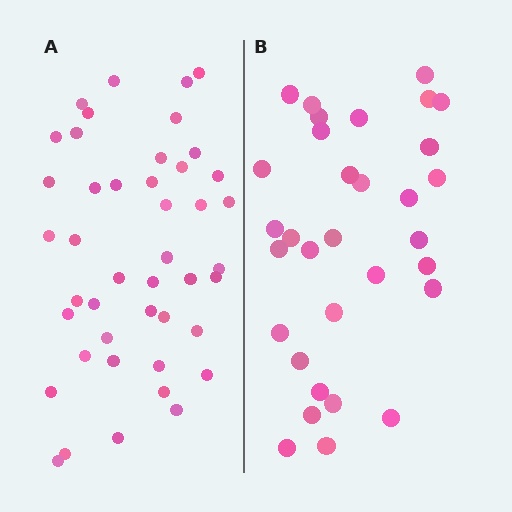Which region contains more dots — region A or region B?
Region A (the left region) has more dots.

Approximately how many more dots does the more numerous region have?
Region A has roughly 12 or so more dots than region B.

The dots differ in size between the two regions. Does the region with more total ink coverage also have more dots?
No. Region B has more total ink coverage because its dots are larger, but region A actually contains more individual dots. Total area can be misleading — the number of items is what matters here.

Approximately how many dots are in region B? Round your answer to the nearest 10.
About 30 dots. (The exact count is 32, which rounds to 30.)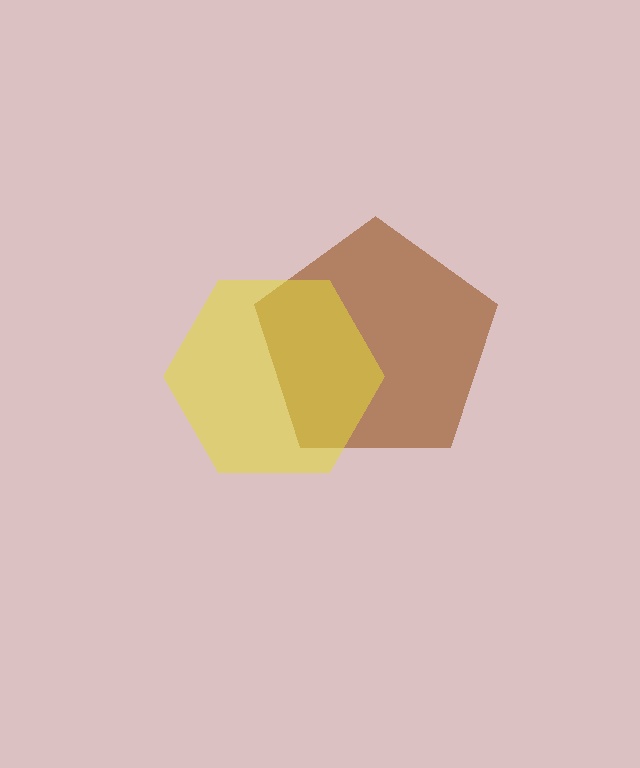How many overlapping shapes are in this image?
There are 2 overlapping shapes in the image.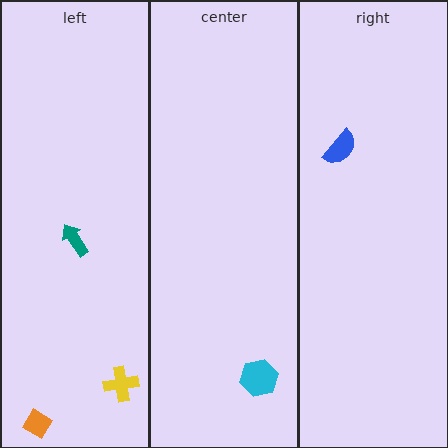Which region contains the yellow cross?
The left region.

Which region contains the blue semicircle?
The right region.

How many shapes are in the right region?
1.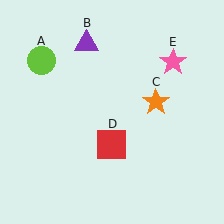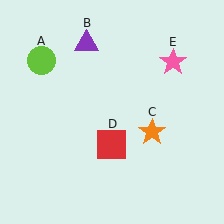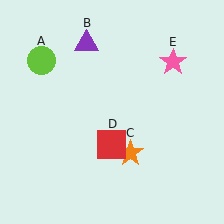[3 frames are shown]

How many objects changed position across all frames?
1 object changed position: orange star (object C).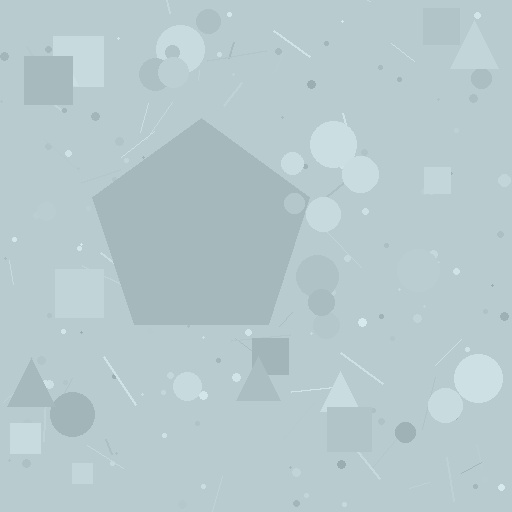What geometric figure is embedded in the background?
A pentagon is embedded in the background.